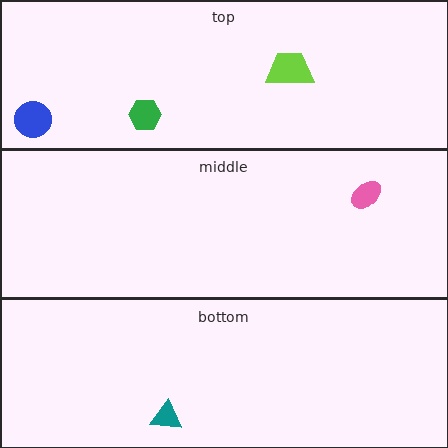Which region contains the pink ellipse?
The middle region.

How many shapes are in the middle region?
1.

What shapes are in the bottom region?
The teal triangle.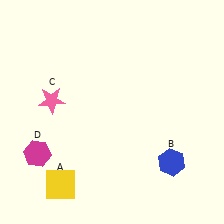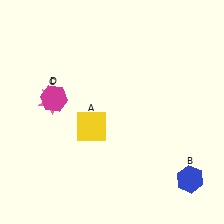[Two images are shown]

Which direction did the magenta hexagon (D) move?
The magenta hexagon (D) moved up.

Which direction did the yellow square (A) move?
The yellow square (A) moved up.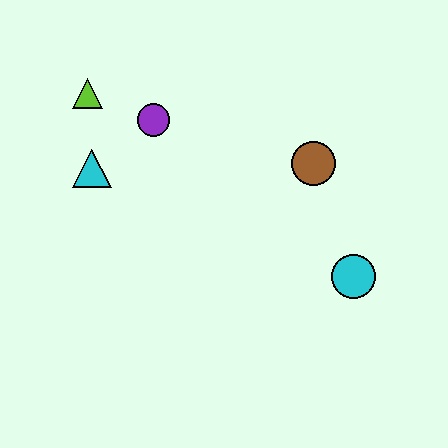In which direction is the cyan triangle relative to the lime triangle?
The cyan triangle is below the lime triangle.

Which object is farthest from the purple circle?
The cyan circle is farthest from the purple circle.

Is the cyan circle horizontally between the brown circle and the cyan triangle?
No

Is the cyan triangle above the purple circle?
No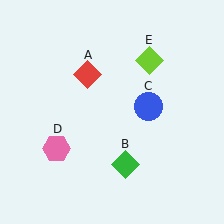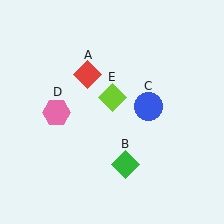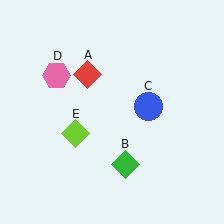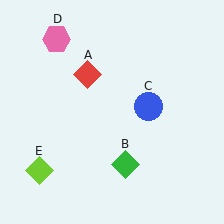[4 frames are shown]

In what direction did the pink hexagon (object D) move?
The pink hexagon (object D) moved up.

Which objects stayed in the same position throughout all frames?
Red diamond (object A) and green diamond (object B) and blue circle (object C) remained stationary.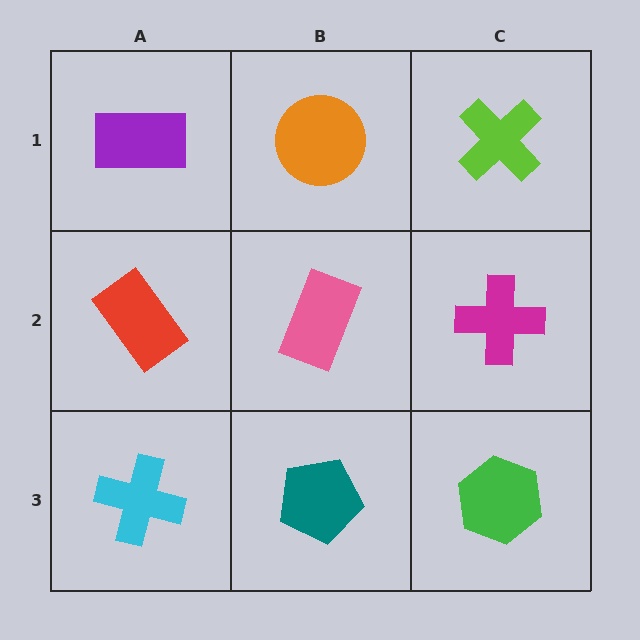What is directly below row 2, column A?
A cyan cross.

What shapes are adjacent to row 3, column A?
A red rectangle (row 2, column A), a teal pentagon (row 3, column B).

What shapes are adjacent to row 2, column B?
An orange circle (row 1, column B), a teal pentagon (row 3, column B), a red rectangle (row 2, column A), a magenta cross (row 2, column C).